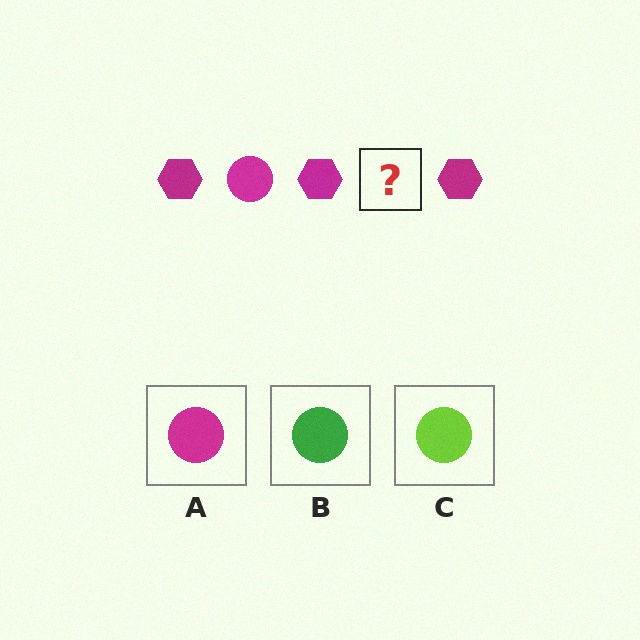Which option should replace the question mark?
Option A.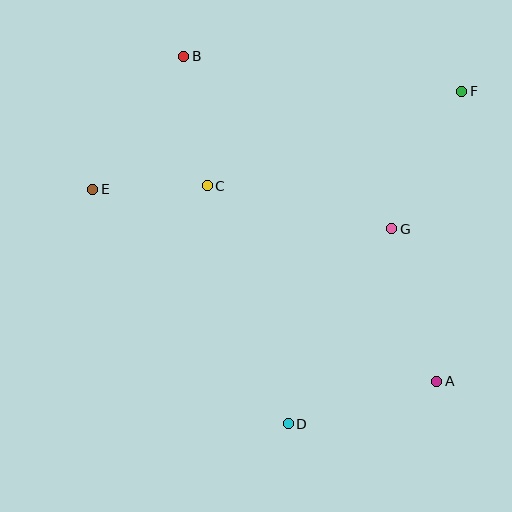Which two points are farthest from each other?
Points A and B are farthest from each other.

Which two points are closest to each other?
Points C and E are closest to each other.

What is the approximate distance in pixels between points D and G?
The distance between D and G is approximately 221 pixels.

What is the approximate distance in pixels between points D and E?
The distance between D and E is approximately 305 pixels.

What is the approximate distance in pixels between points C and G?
The distance between C and G is approximately 189 pixels.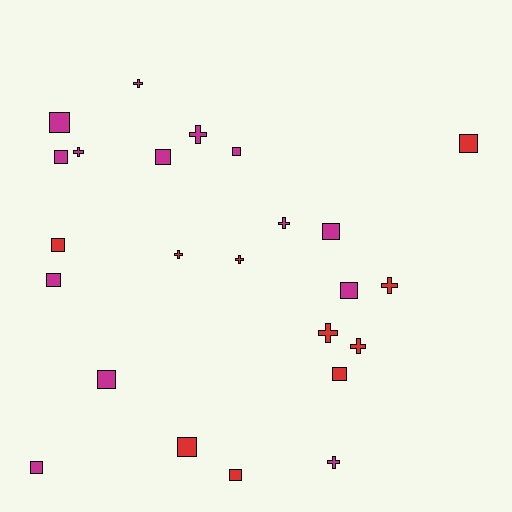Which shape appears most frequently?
Square, with 14 objects.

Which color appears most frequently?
Magenta, with 14 objects.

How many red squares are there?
There are 5 red squares.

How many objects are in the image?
There are 24 objects.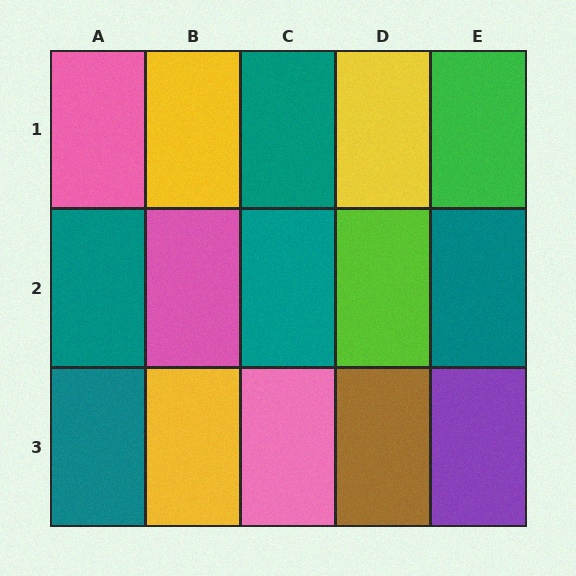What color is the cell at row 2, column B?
Pink.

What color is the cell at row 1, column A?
Pink.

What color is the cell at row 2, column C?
Teal.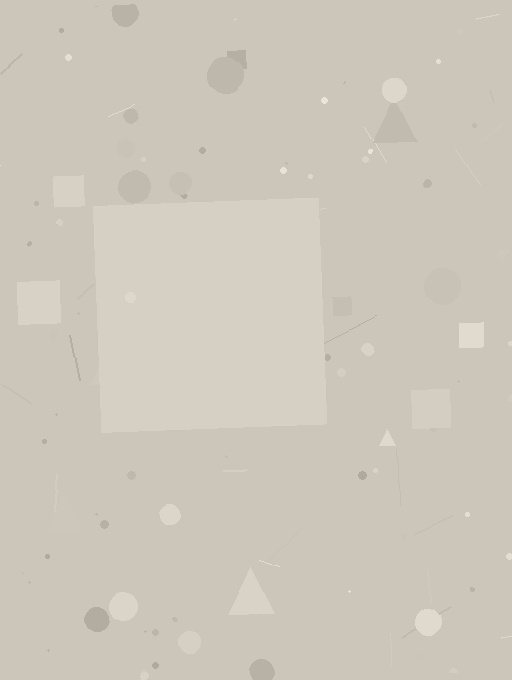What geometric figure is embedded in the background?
A square is embedded in the background.